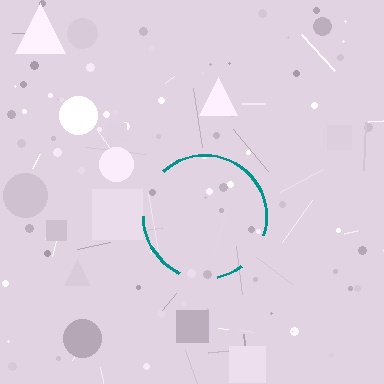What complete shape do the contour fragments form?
The contour fragments form a circle.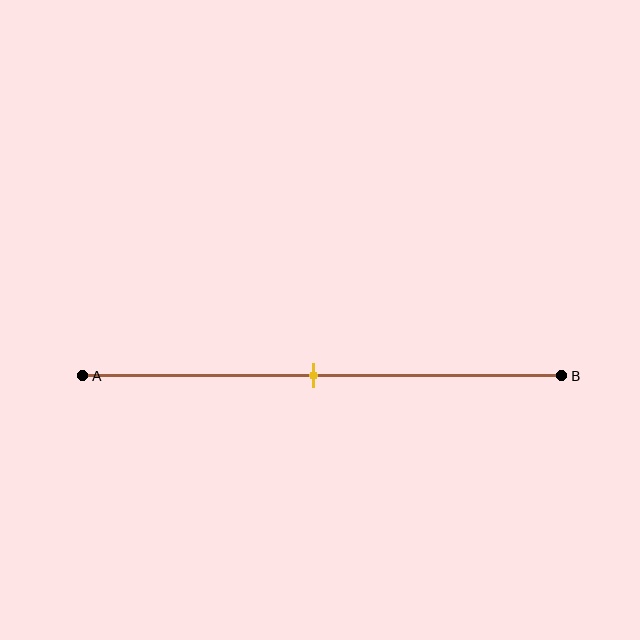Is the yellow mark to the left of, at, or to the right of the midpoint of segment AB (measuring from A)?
The yellow mark is approximately at the midpoint of segment AB.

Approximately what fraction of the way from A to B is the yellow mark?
The yellow mark is approximately 50% of the way from A to B.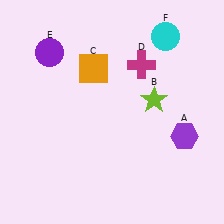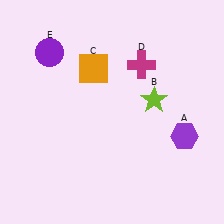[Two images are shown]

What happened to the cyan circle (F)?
The cyan circle (F) was removed in Image 2. It was in the top-right area of Image 1.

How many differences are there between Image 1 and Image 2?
There is 1 difference between the two images.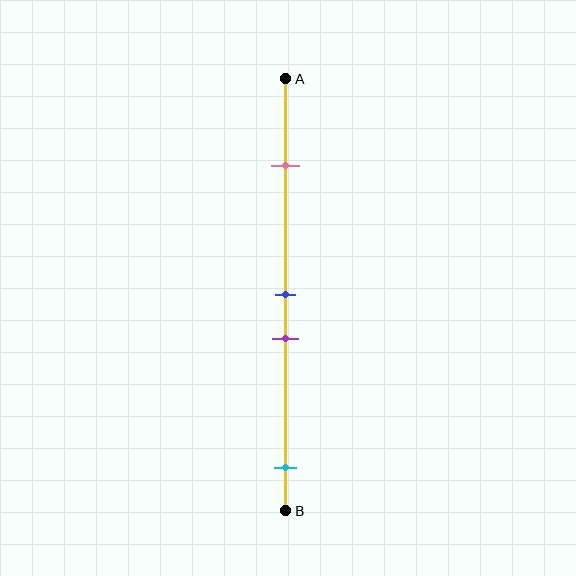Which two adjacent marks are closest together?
The blue and purple marks are the closest adjacent pair.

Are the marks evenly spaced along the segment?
No, the marks are not evenly spaced.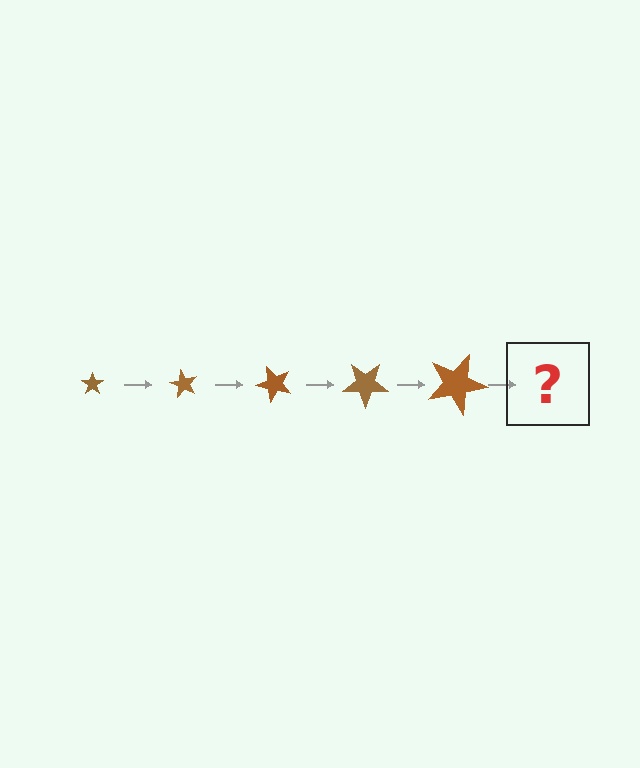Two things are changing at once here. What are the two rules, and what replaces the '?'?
The two rules are that the star grows larger each step and it rotates 60 degrees each step. The '?' should be a star, larger than the previous one and rotated 300 degrees from the start.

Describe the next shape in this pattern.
It should be a star, larger than the previous one and rotated 300 degrees from the start.